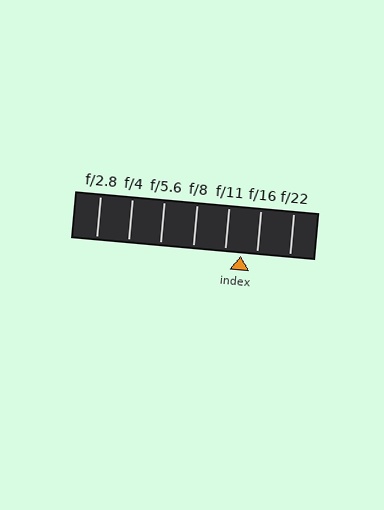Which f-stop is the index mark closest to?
The index mark is closest to f/11.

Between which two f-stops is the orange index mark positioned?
The index mark is between f/11 and f/16.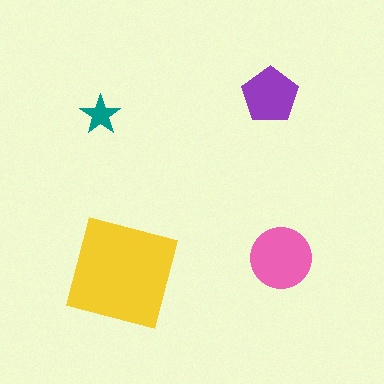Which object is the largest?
The yellow square.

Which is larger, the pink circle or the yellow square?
The yellow square.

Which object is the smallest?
The teal star.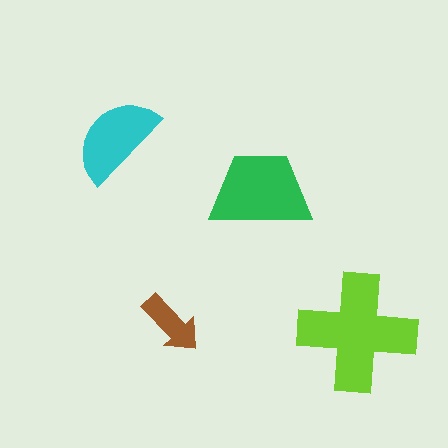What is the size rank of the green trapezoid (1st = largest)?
2nd.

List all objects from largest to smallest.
The lime cross, the green trapezoid, the cyan semicircle, the brown arrow.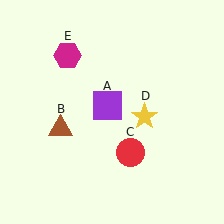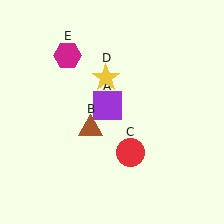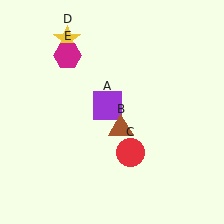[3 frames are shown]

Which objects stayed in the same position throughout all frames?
Purple square (object A) and red circle (object C) and magenta hexagon (object E) remained stationary.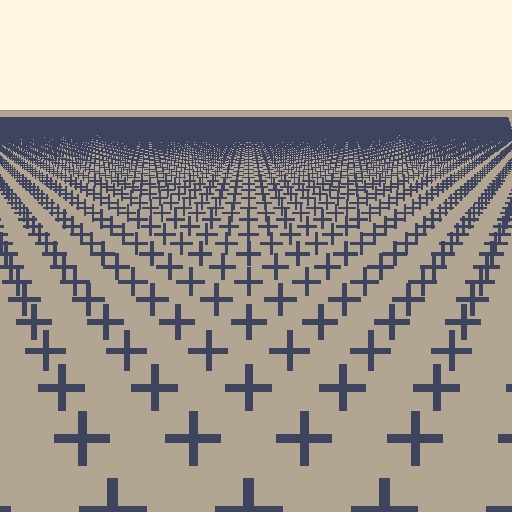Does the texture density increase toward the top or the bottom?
Density increases toward the top.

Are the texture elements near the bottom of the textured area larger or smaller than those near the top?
Larger. Near the bottom, elements are closer to the viewer and appear at a bigger on-screen size.